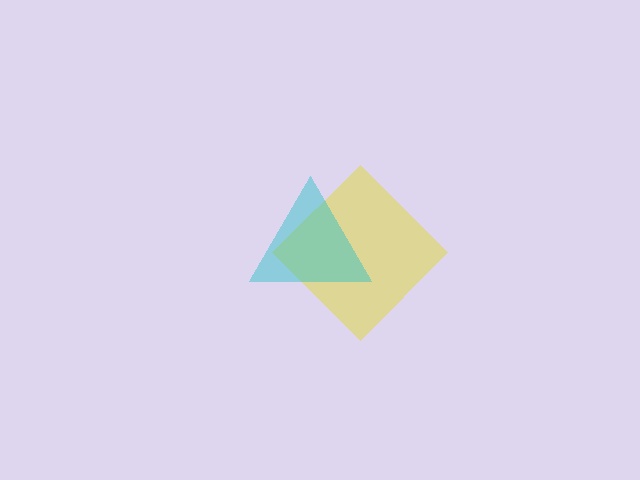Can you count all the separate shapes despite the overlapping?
Yes, there are 2 separate shapes.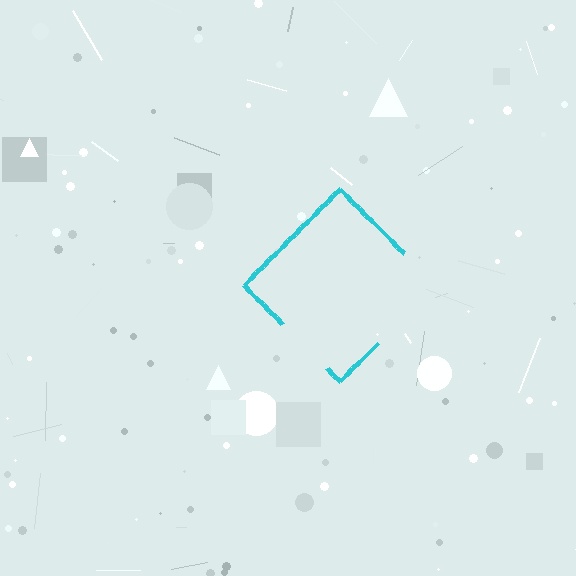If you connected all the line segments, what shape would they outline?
They would outline a diamond.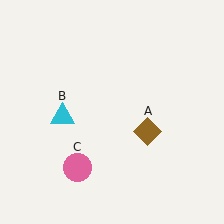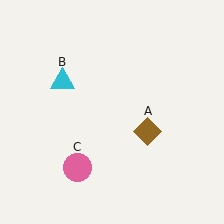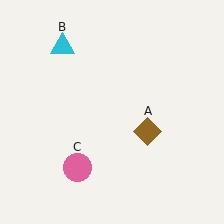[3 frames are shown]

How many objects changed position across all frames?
1 object changed position: cyan triangle (object B).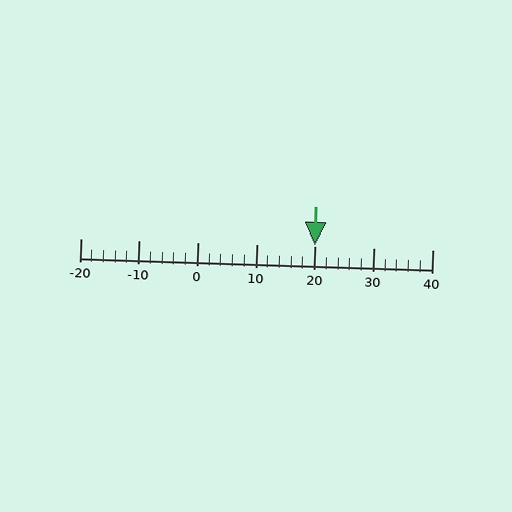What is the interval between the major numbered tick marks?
The major tick marks are spaced 10 units apart.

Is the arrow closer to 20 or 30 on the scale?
The arrow is closer to 20.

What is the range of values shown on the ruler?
The ruler shows values from -20 to 40.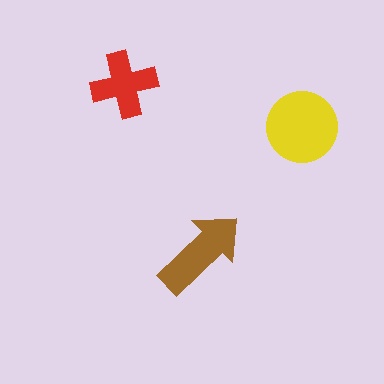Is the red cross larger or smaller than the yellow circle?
Smaller.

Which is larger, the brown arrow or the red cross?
The brown arrow.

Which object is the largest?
The yellow circle.